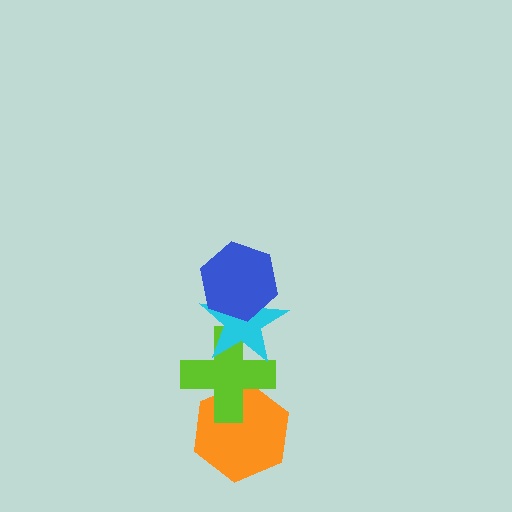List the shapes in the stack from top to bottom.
From top to bottom: the blue hexagon, the cyan star, the lime cross, the orange hexagon.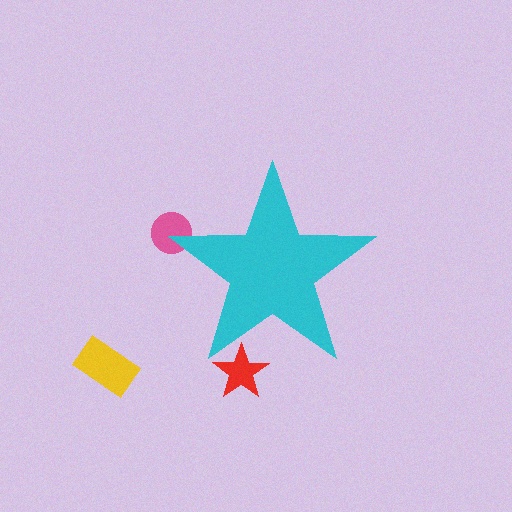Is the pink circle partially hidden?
Yes, the pink circle is partially hidden behind the cyan star.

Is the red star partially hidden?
Yes, the red star is partially hidden behind the cyan star.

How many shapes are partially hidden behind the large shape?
2 shapes are partially hidden.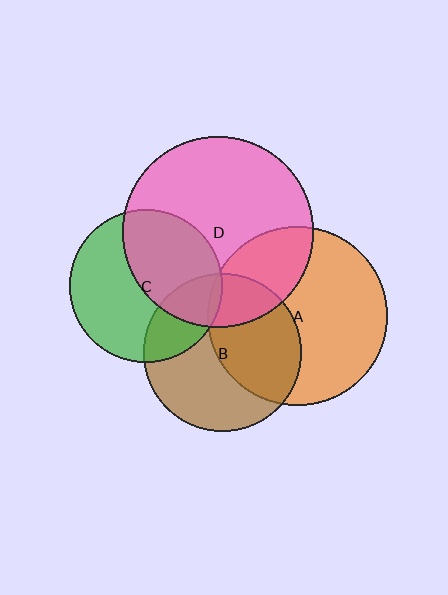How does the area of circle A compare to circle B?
Approximately 1.3 times.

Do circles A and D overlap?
Yes.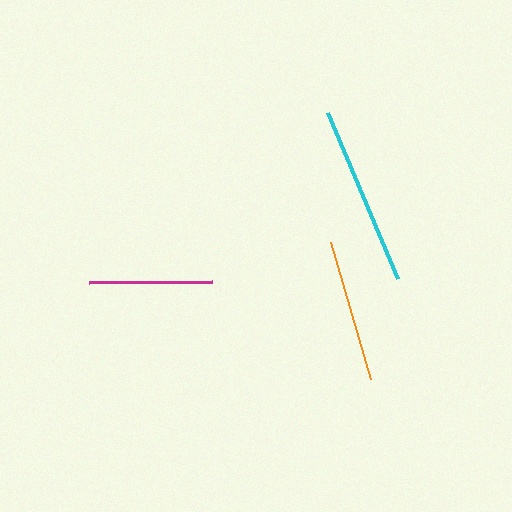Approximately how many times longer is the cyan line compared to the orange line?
The cyan line is approximately 1.3 times the length of the orange line.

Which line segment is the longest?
The cyan line is the longest at approximately 181 pixels.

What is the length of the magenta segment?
The magenta segment is approximately 123 pixels long.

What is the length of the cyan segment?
The cyan segment is approximately 181 pixels long.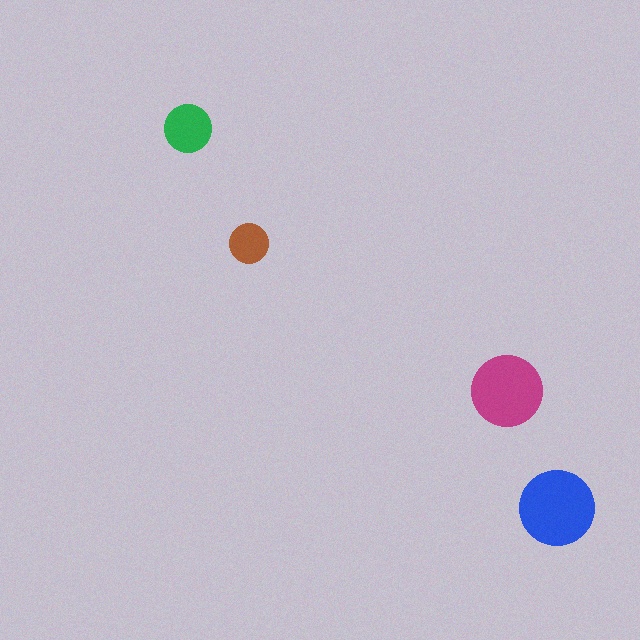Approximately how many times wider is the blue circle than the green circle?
About 1.5 times wider.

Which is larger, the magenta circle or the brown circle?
The magenta one.